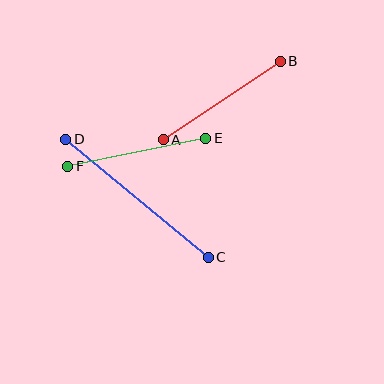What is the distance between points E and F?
The distance is approximately 141 pixels.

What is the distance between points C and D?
The distance is approximately 185 pixels.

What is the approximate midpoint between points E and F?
The midpoint is at approximately (137, 152) pixels.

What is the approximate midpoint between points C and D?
The midpoint is at approximately (137, 198) pixels.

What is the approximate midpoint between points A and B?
The midpoint is at approximately (222, 101) pixels.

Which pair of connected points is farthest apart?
Points C and D are farthest apart.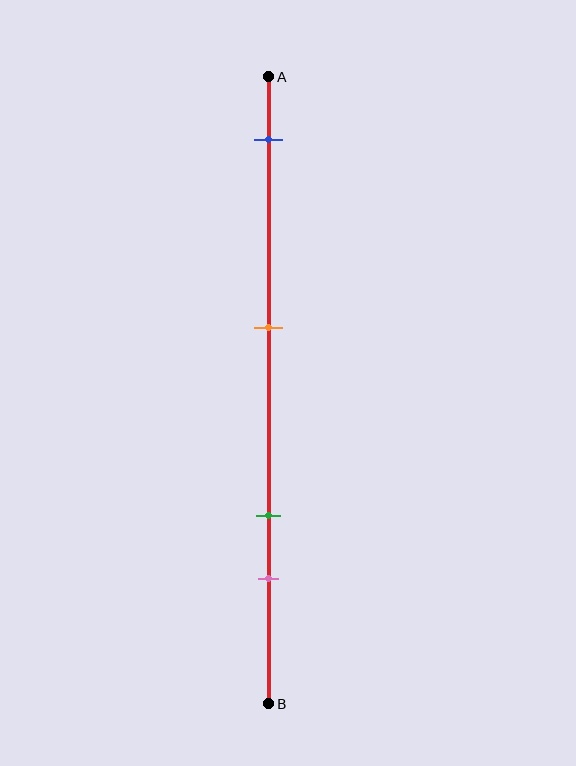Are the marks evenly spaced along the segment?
No, the marks are not evenly spaced.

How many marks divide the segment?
There are 4 marks dividing the segment.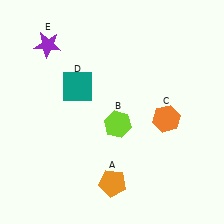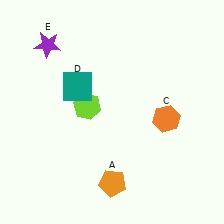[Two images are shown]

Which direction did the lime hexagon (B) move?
The lime hexagon (B) moved left.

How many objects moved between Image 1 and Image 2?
1 object moved between the two images.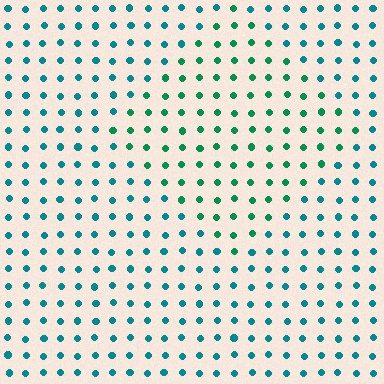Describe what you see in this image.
The image is filled with small teal elements in a uniform arrangement. A diamond-shaped region is visible where the elements are tinted to a slightly different hue, forming a subtle color boundary.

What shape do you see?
I see a diamond.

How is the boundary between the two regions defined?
The boundary is defined purely by a slight shift in hue (about 31 degrees). Spacing, size, and orientation are identical on both sides.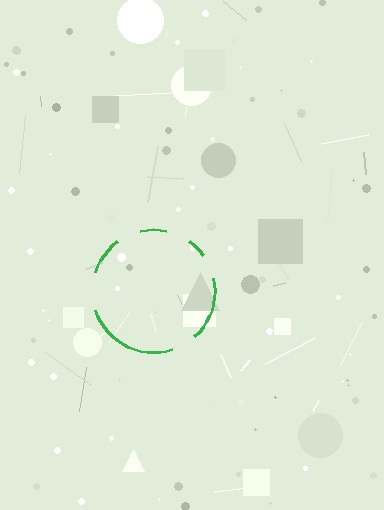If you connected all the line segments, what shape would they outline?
They would outline a circle.